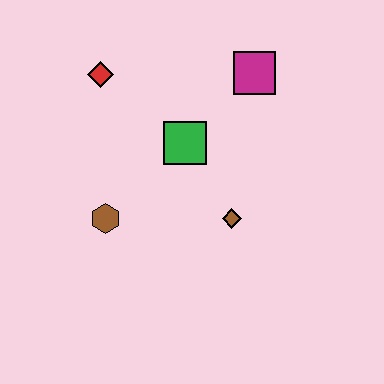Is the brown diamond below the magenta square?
Yes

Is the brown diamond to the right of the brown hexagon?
Yes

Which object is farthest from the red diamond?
The brown diamond is farthest from the red diamond.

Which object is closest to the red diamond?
The green square is closest to the red diamond.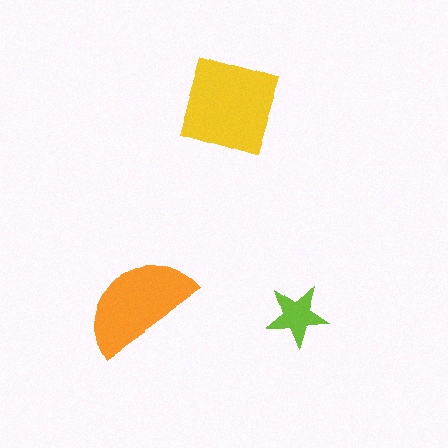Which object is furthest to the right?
The lime star is rightmost.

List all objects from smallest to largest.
The lime star, the orange semicircle, the yellow square.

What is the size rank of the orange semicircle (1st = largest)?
2nd.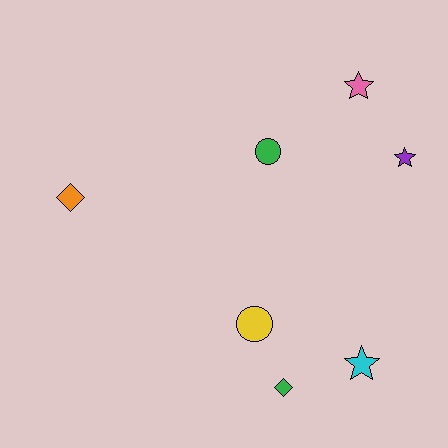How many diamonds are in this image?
There are 2 diamonds.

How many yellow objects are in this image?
There is 1 yellow object.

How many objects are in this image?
There are 7 objects.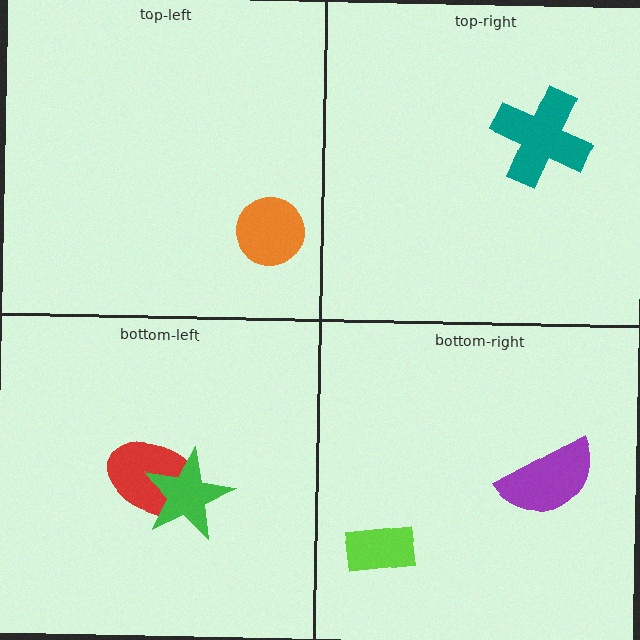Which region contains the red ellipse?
The bottom-left region.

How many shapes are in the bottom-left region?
2.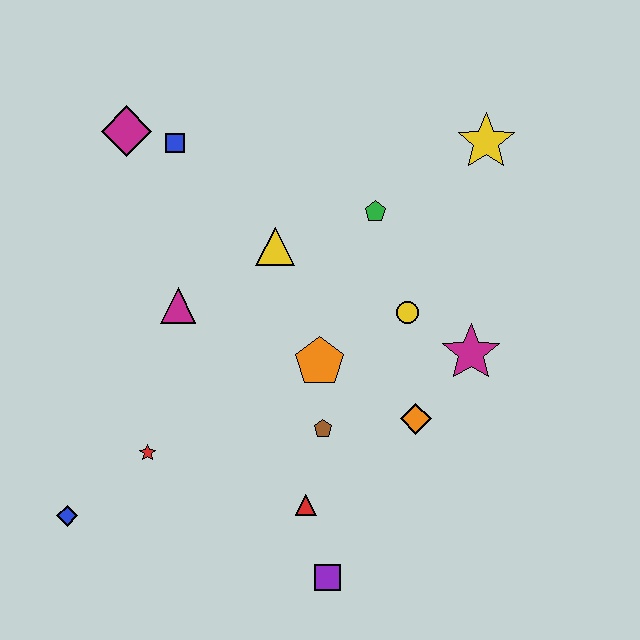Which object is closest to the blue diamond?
The red star is closest to the blue diamond.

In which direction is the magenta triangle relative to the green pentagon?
The magenta triangle is to the left of the green pentagon.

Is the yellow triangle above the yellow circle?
Yes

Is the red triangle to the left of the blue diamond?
No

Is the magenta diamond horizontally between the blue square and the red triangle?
No